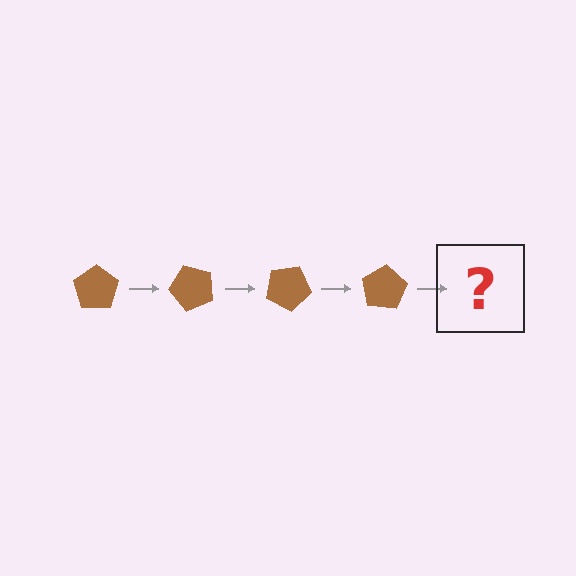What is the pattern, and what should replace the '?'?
The pattern is that the pentagon rotates 50 degrees each step. The '?' should be a brown pentagon rotated 200 degrees.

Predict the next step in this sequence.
The next step is a brown pentagon rotated 200 degrees.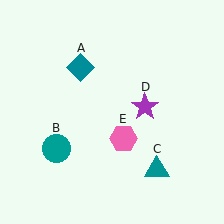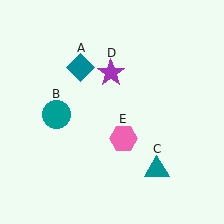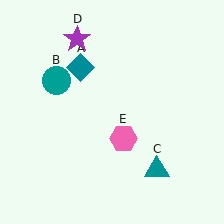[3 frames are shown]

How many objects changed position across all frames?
2 objects changed position: teal circle (object B), purple star (object D).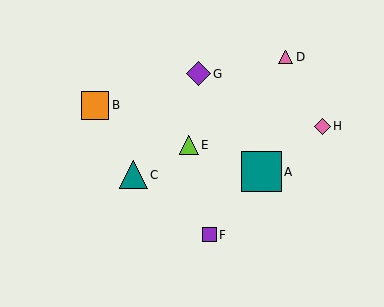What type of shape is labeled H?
Shape H is a pink diamond.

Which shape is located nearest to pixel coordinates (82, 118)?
The orange square (labeled B) at (95, 105) is nearest to that location.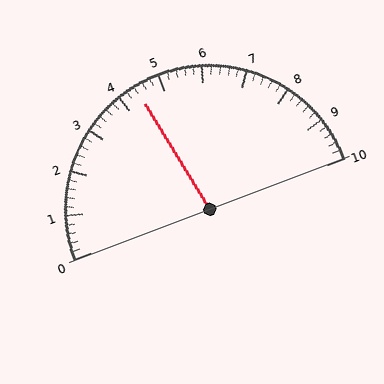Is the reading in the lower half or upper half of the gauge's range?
The reading is in the lower half of the range (0 to 10).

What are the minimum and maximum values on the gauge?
The gauge ranges from 0 to 10.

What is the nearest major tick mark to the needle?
The nearest major tick mark is 4.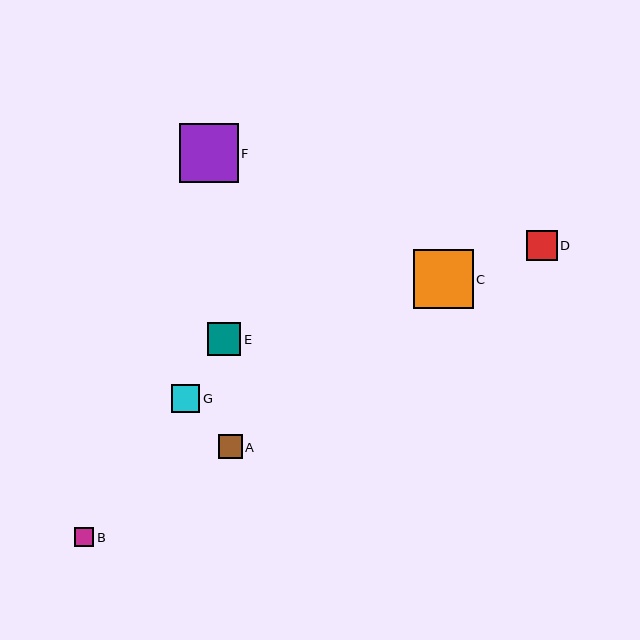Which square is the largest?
Square C is the largest with a size of approximately 59 pixels.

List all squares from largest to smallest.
From largest to smallest: C, F, E, D, G, A, B.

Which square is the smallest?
Square B is the smallest with a size of approximately 20 pixels.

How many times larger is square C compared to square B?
Square C is approximately 3.0 times the size of square B.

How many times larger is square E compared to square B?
Square E is approximately 1.7 times the size of square B.